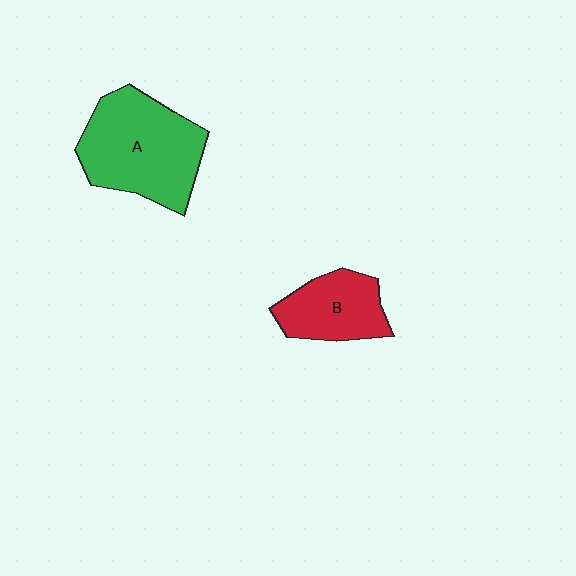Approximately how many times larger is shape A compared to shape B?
Approximately 1.7 times.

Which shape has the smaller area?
Shape B (red).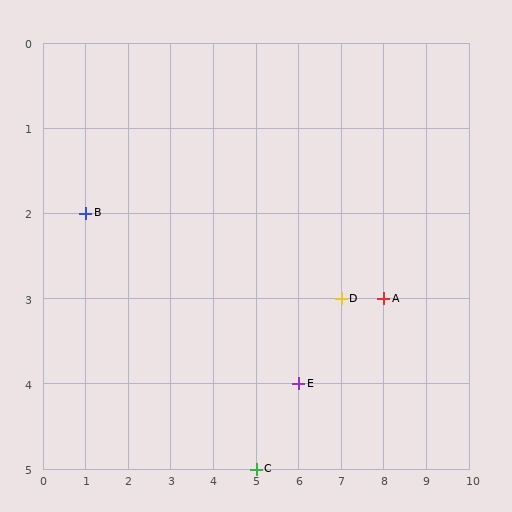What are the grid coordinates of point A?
Point A is at grid coordinates (8, 3).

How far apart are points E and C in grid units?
Points E and C are 1 column and 1 row apart (about 1.4 grid units diagonally).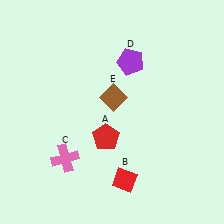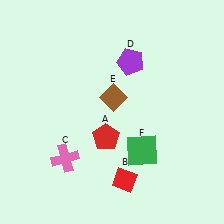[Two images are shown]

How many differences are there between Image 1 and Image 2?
There is 1 difference between the two images.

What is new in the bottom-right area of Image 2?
A green square (F) was added in the bottom-right area of Image 2.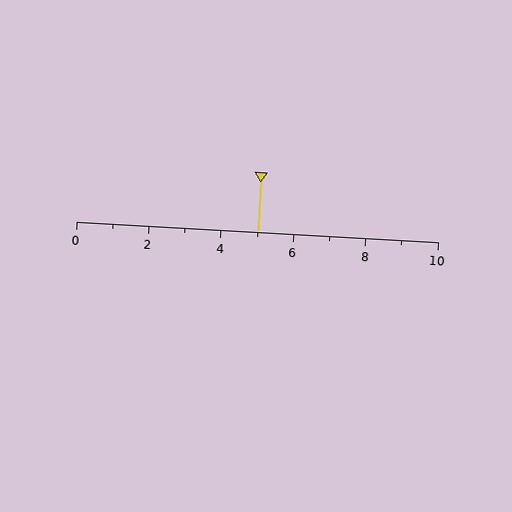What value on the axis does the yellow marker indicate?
The marker indicates approximately 5.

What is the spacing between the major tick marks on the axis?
The major ticks are spaced 2 apart.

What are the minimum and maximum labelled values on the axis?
The axis runs from 0 to 10.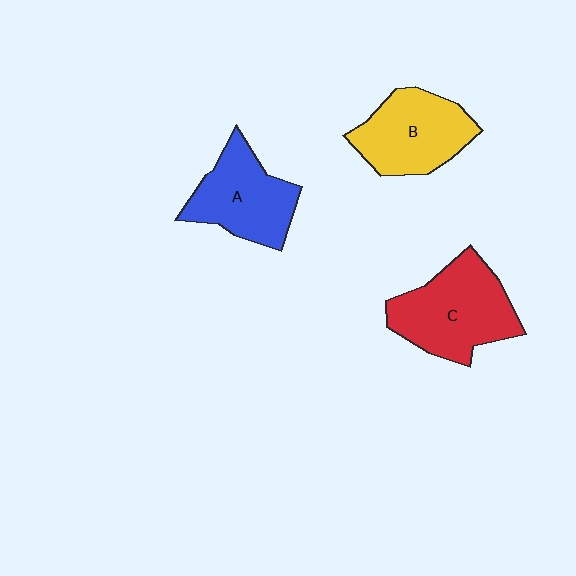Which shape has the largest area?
Shape C (red).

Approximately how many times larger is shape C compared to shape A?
Approximately 1.2 times.